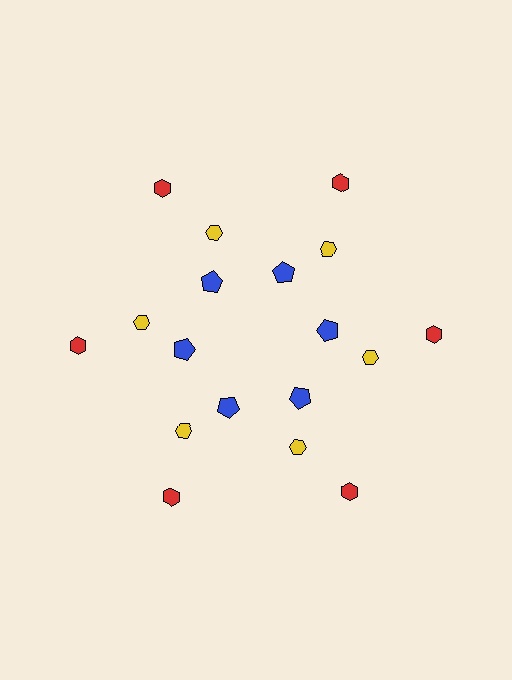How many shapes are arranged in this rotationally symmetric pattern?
There are 18 shapes, arranged in 6 groups of 3.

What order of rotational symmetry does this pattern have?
This pattern has 6-fold rotational symmetry.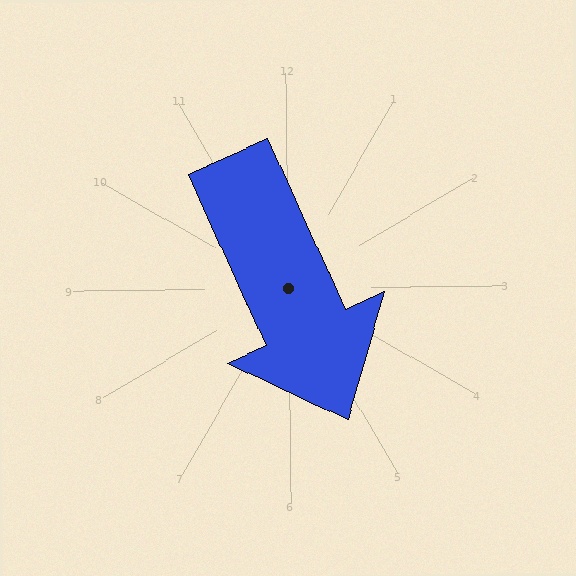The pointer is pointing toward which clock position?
Roughly 5 o'clock.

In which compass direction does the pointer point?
Southeast.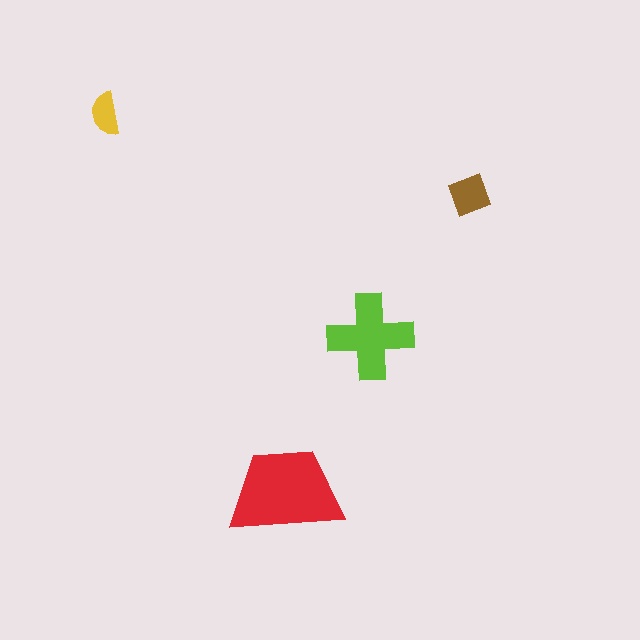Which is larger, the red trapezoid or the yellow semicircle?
The red trapezoid.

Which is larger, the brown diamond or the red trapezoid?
The red trapezoid.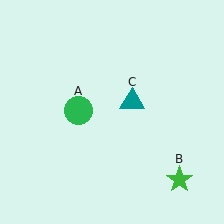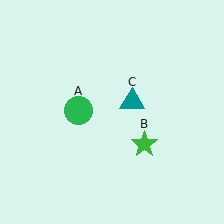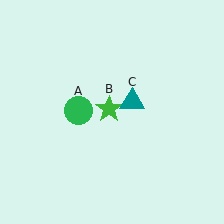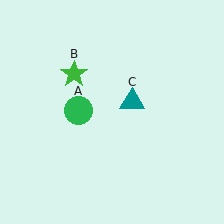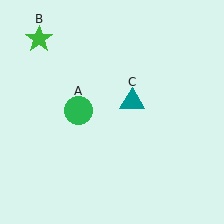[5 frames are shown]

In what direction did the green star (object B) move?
The green star (object B) moved up and to the left.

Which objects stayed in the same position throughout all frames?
Green circle (object A) and teal triangle (object C) remained stationary.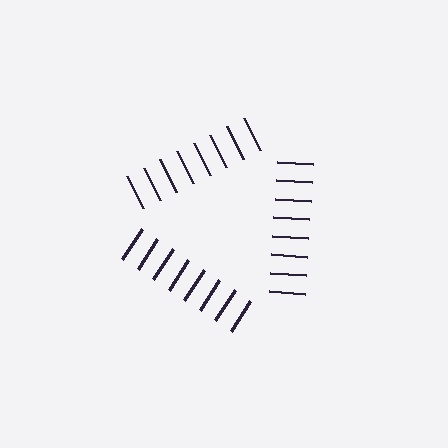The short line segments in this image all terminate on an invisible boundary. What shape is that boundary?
An illusory triangle — the line segments terminate on its edges but no continuous stroke is drawn.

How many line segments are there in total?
24 — 8 along each of the 3 edges.